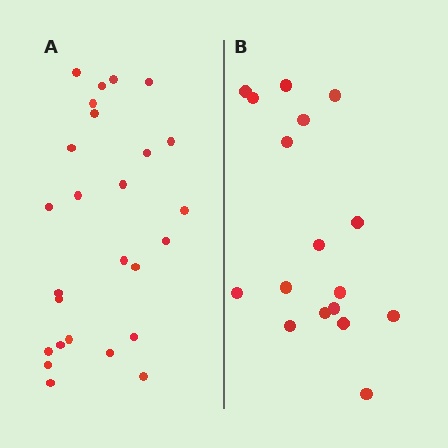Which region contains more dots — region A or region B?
Region A (the left region) has more dots.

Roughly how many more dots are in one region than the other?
Region A has roughly 8 or so more dots than region B.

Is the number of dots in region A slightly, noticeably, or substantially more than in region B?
Region A has substantially more. The ratio is roughly 1.5 to 1.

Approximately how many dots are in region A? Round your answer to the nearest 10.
About 30 dots. (The exact count is 26, which rounds to 30.)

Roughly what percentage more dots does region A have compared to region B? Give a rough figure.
About 55% more.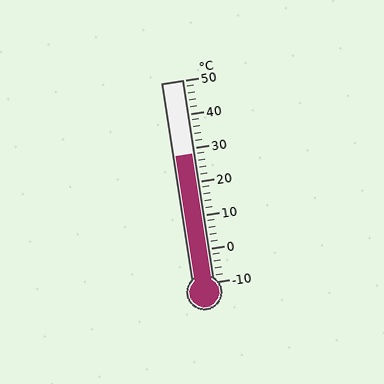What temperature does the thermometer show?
The thermometer shows approximately 28°C.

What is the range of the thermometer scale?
The thermometer scale ranges from -10°C to 50°C.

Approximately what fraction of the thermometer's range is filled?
The thermometer is filled to approximately 65% of its range.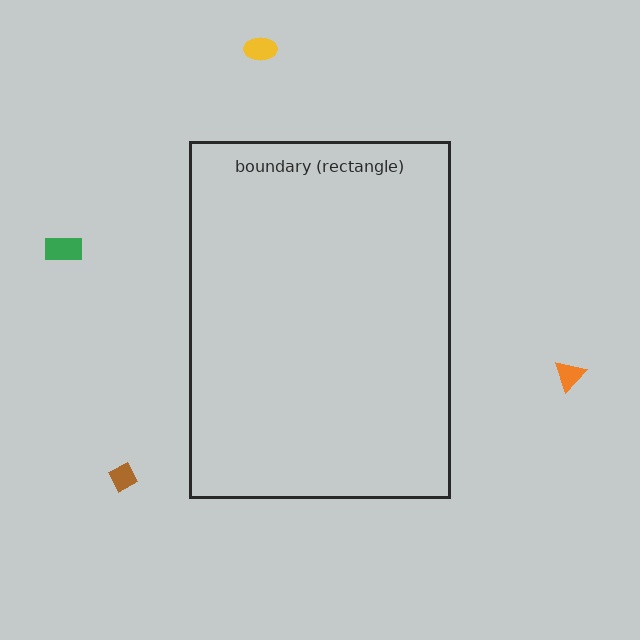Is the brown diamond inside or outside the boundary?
Outside.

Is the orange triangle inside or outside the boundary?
Outside.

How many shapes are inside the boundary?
0 inside, 4 outside.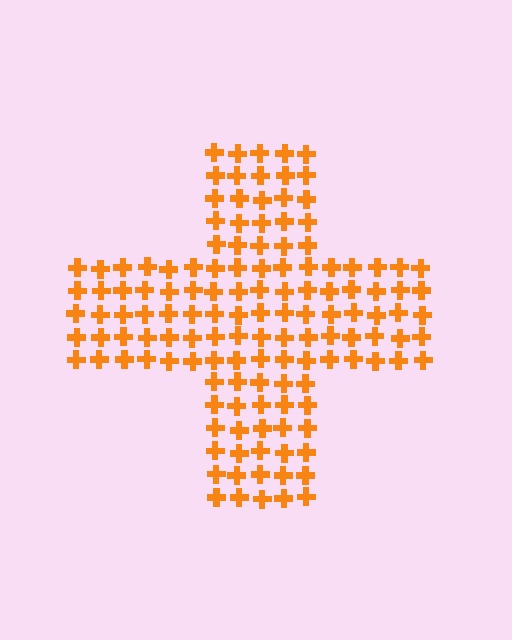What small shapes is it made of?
It is made of small crosses.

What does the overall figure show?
The overall figure shows a cross.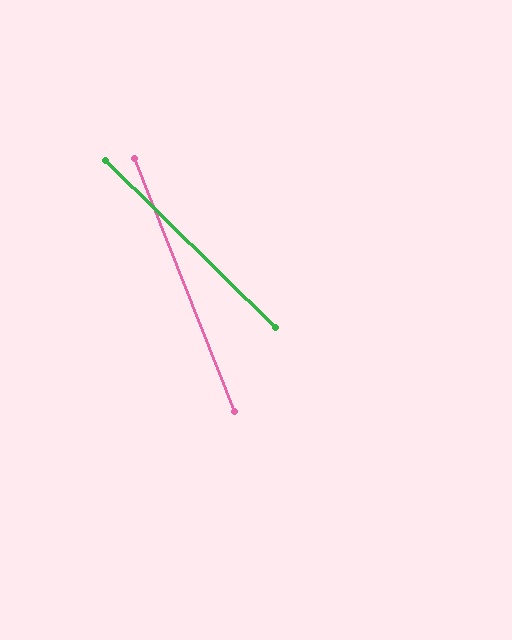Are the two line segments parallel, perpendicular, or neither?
Neither parallel nor perpendicular — they differ by about 24°.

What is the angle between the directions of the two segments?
Approximately 24 degrees.